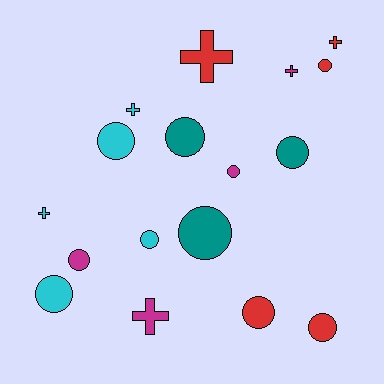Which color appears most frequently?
Cyan, with 5 objects.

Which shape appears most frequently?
Circle, with 11 objects.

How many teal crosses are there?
There are no teal crosses.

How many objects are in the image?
There are 17 objects.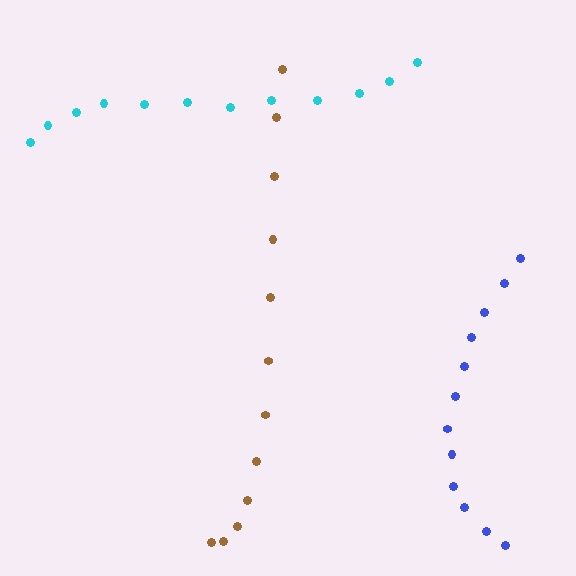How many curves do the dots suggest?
There are 3 distinct paths.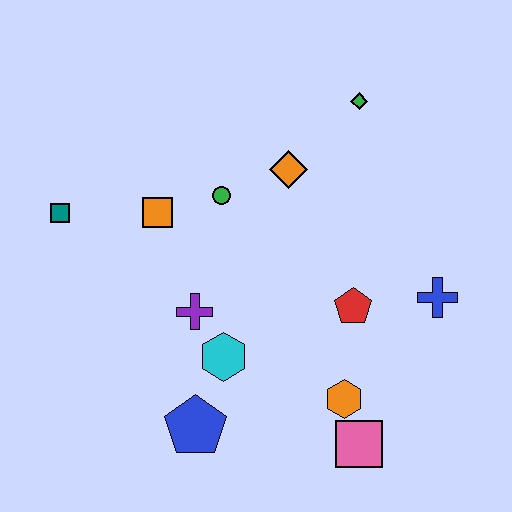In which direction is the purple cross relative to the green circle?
The purple cross is below the green circle.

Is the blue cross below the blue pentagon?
No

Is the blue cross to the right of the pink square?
Yes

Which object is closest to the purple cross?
The cyan hexagon is closest to the purple cross.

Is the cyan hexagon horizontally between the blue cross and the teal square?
Yes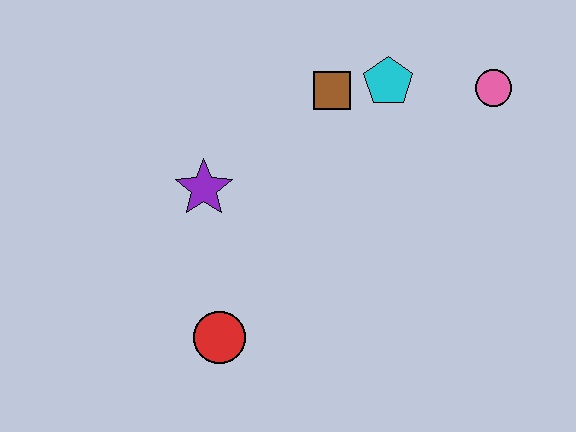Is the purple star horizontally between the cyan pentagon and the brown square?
No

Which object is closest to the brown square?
The cyan pentagon is closest to the brown square.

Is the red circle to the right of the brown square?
No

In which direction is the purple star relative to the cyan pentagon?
The purple star is to the left of the cyan pentagon.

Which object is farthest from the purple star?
The pink circle is farthest from the purple star.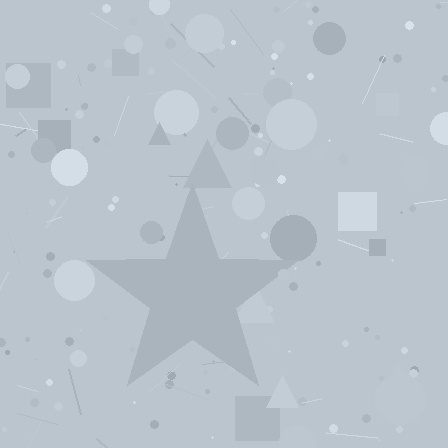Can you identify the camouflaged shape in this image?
The camouflaged shape is a star.